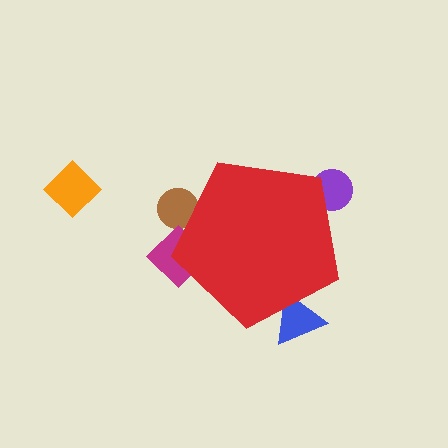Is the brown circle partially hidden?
Yes, the brown circle is partially hidden behind the red pentagon.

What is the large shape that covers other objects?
A red pentagon.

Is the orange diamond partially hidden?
No, the orange diamond is fully visible.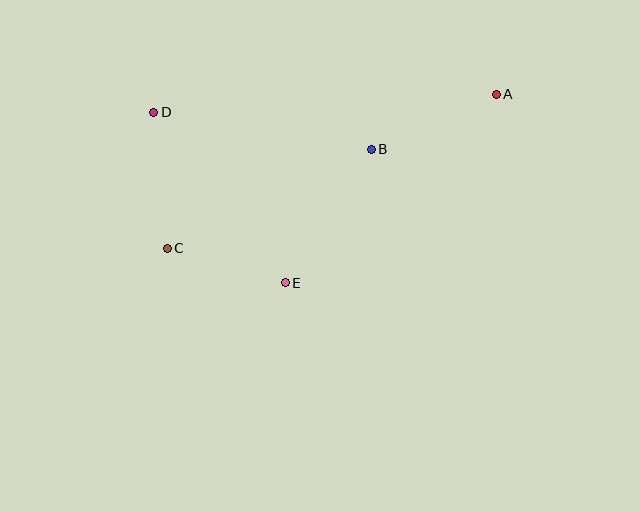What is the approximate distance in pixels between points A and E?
The distance between A and E is approximately 283 pixels.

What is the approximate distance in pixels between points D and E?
The distance between D and E is approximately 215 pixels.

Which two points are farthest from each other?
Points A and C are farthest from each other.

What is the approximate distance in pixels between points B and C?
The distance between B and C is approximately 227 pixels.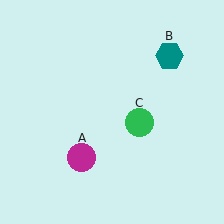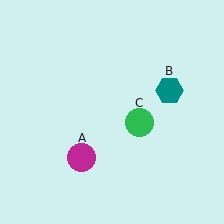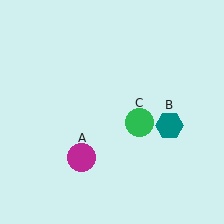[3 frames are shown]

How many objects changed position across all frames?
1 object changed position: teal hexagon (object B).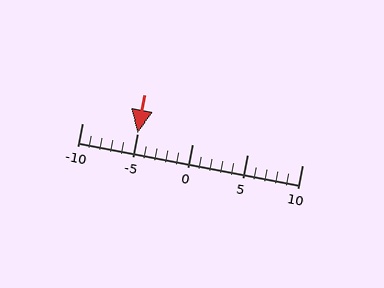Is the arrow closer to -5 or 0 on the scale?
The arrow is closer to -5.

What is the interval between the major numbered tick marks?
The major tick marks are spaced 5 units apart.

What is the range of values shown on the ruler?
The ruler shows values from -10 to 10.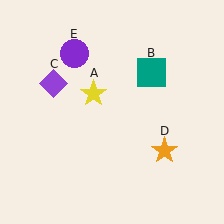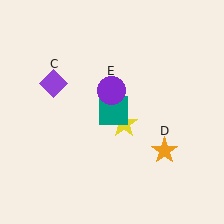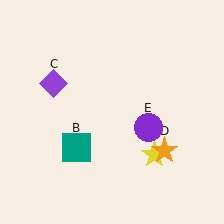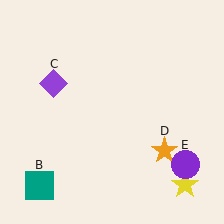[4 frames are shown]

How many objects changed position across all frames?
3 objects changed position: yellow star (object A), teal square (object B), purple circle (object E).